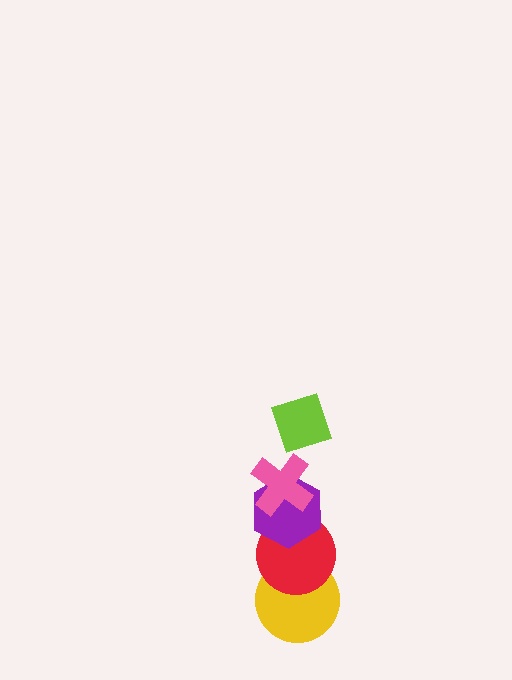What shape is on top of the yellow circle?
The red circle is on top of the yellow circle.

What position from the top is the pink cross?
The pink cross is 2nd from the top.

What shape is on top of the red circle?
The purple hexagon is on top of the red circle.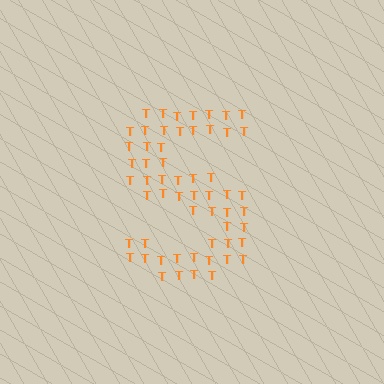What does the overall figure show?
The overall figure shows the letter S.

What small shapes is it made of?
It is made of small letter T's.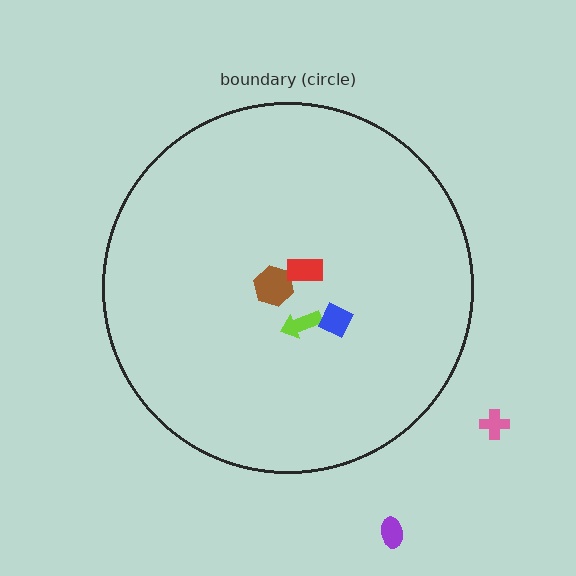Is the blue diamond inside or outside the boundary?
Inside.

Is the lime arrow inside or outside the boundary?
Inside.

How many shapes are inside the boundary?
4 inside, 2 outside.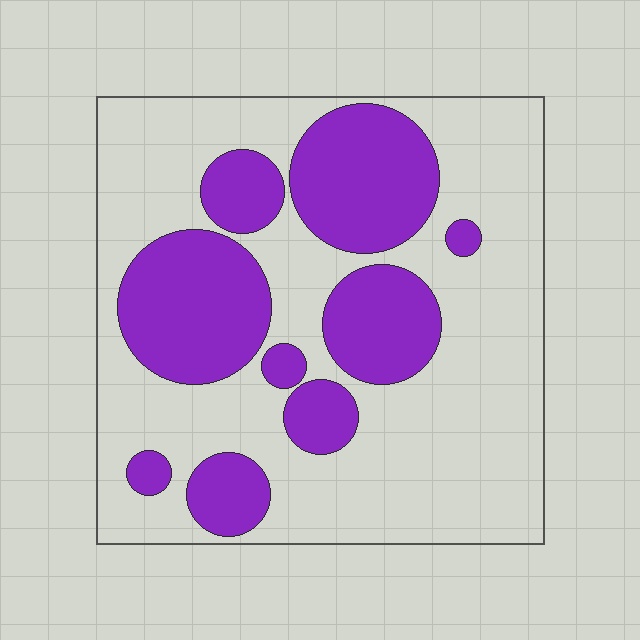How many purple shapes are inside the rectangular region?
9.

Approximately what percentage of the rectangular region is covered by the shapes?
Approximately 35%.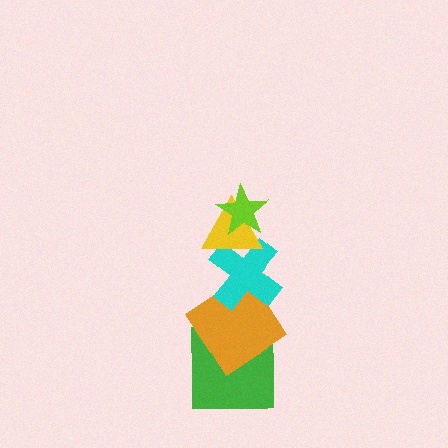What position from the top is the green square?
The green square is 5th from the top.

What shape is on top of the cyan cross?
The yellow triangle is on top of the cyan cross.